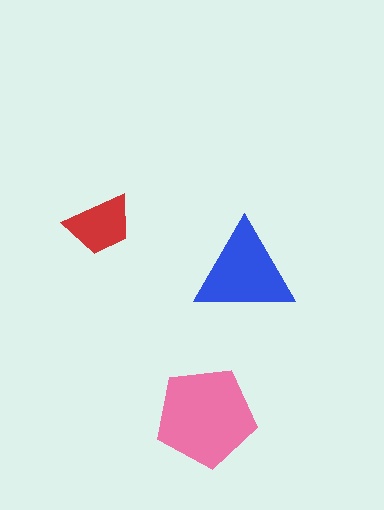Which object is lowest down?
The pink pentagon is bottommost.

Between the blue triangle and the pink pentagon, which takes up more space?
The pink pentagon.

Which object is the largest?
The pink pentagon.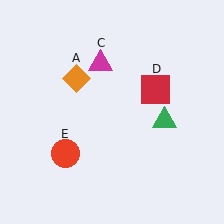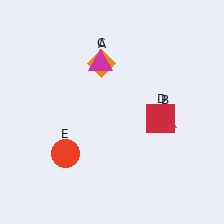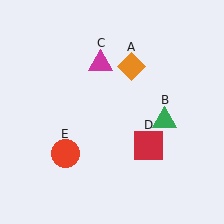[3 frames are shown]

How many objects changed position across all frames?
2 objects changed position: orange diamond (object A), red square (object D).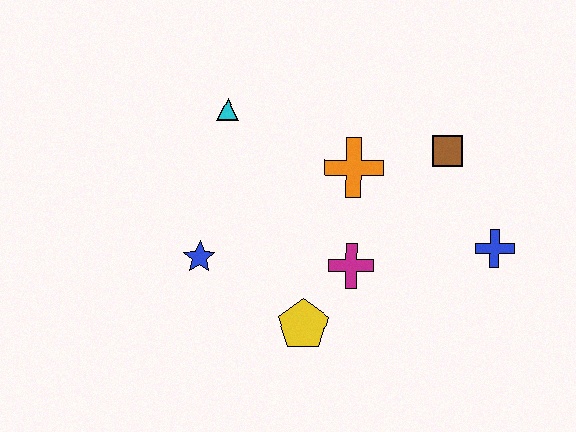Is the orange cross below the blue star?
No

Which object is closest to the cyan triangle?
The orange cross is closest to the cyan triangle.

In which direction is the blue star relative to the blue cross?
The blue star is to the left of the blue cross.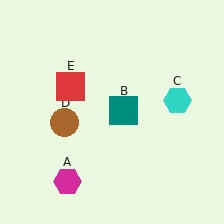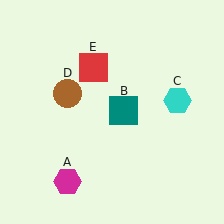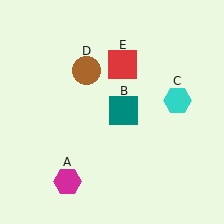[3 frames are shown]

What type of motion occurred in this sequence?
The brown circle (object D), red square (object E) rotated clockwise around the center of the scene.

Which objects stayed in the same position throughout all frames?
Magenta hexagon (object A) and teal square (object B) and cyan hexagon (object C) remained stationary.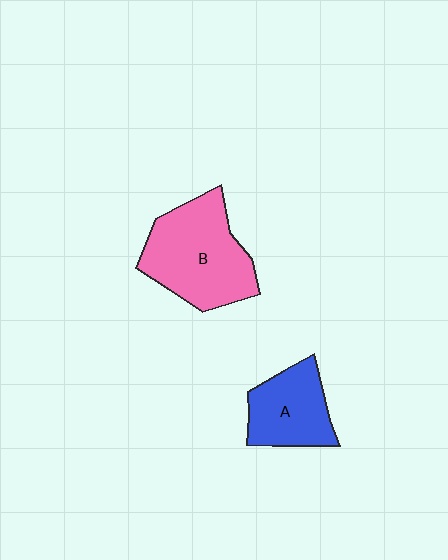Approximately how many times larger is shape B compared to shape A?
Approximately 1.6 times.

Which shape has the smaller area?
Shape A (blue).